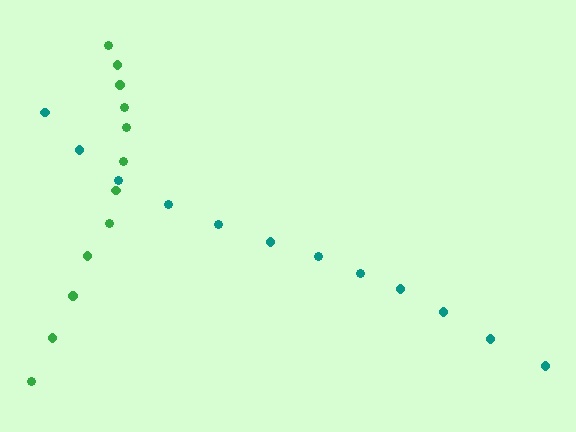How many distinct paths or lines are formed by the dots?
There are 2 distinct paths.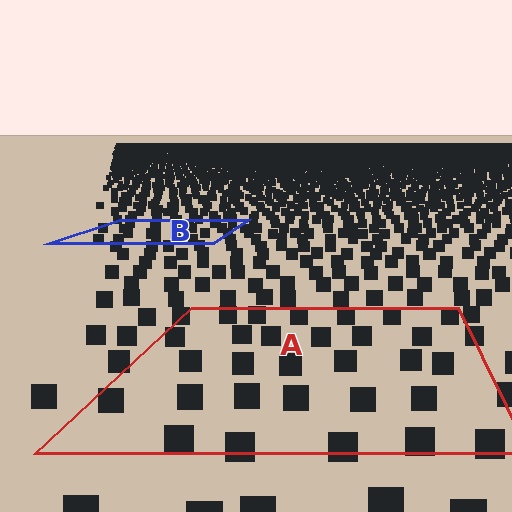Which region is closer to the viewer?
Region A is closer. The texture elements there are larger and more spread out.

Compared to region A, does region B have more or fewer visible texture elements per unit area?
Region B has more texture elements per unit area — they are packed more densely because it is farther away.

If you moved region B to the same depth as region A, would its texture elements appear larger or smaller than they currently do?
They would appear larger. At a closer depth, the same texture elements are projected at a bigger on-screen size.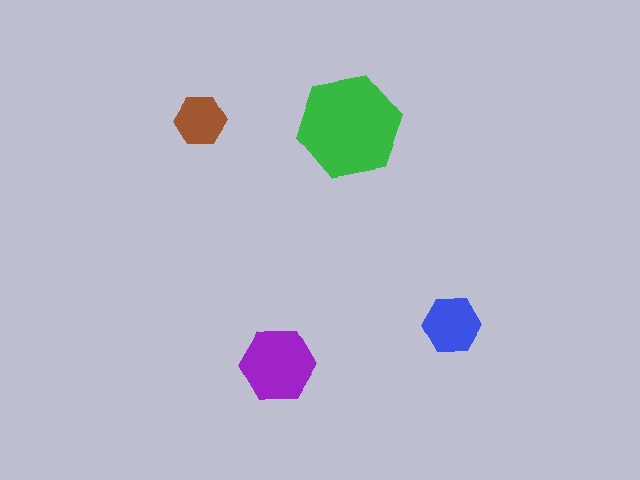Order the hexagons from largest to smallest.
the green one, the purple one, the blue one, the brown one.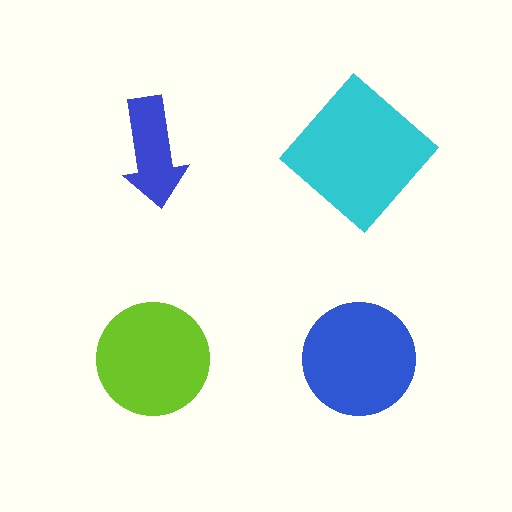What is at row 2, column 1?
A lime circle.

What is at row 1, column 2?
A cyan diamond.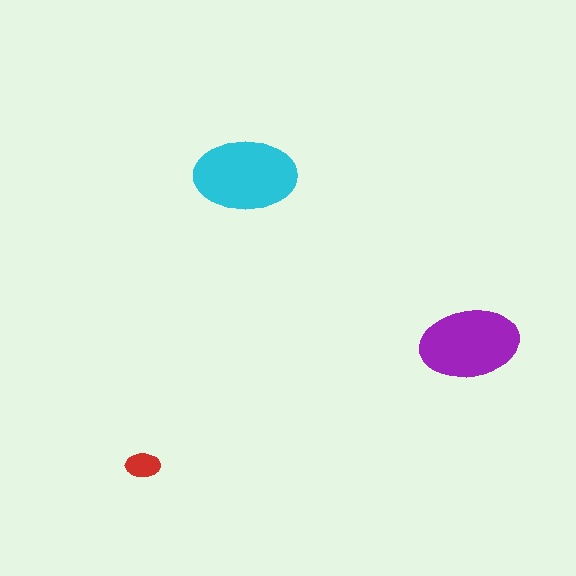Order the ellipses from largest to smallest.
the cyan one, the purple one, the red one.